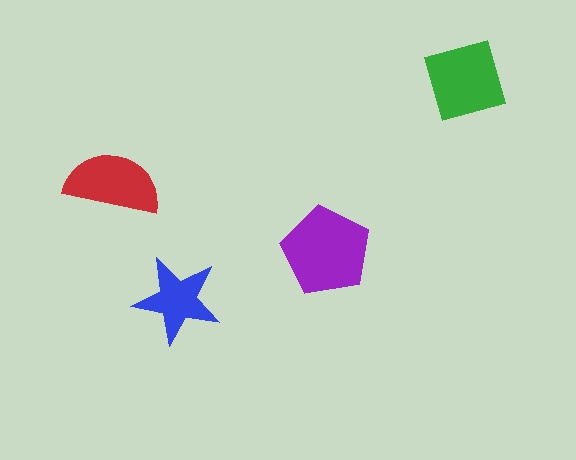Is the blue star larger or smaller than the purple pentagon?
Smaller.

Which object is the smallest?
The blue star.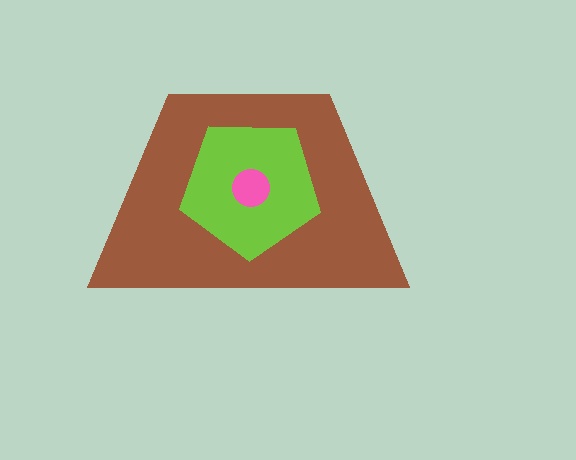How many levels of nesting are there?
3.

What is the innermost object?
The pink circle.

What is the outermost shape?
The brown trapezoid.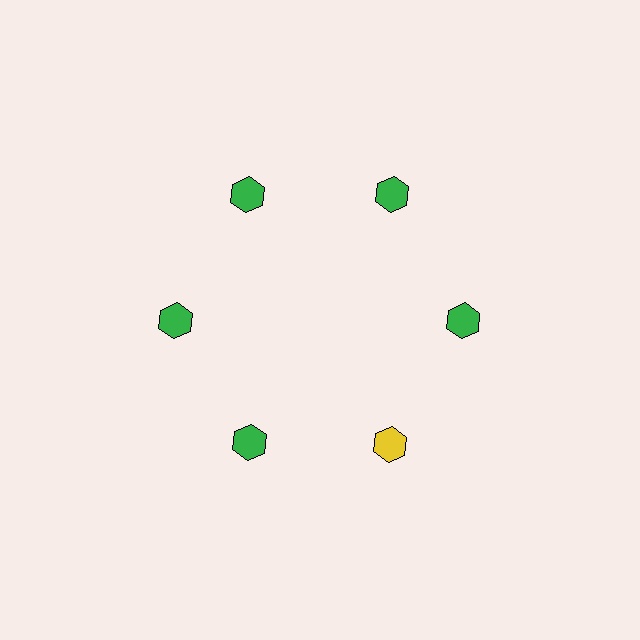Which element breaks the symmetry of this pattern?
The yellow hexagon at roughly the 5 o'clock position breaks the symmetry. All other shapes are green hexagons.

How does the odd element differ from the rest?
It has a different color: yellow instead of green.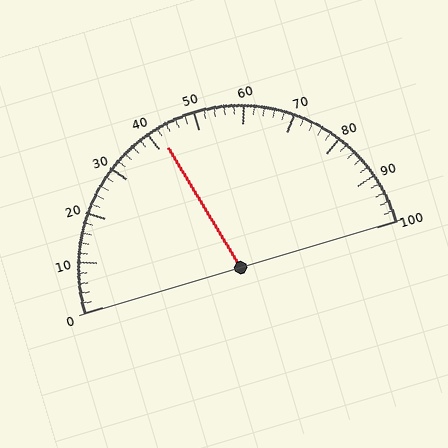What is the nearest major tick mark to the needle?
The nearest major tick mark is 40.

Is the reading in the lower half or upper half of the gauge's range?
The reading is in the lower half of the range (0 to 100).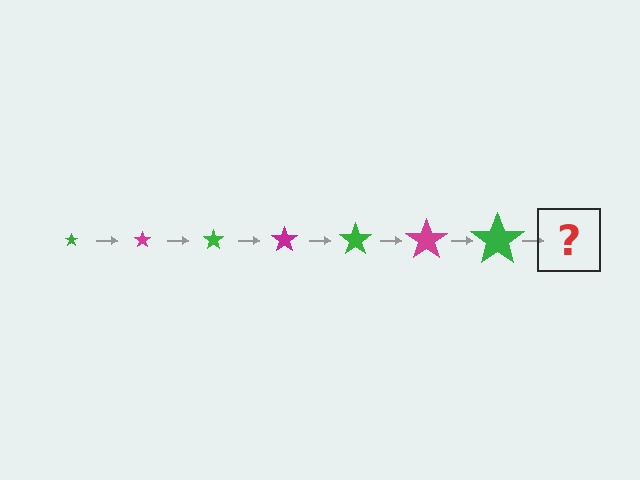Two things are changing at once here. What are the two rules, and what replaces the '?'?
The two rules are that the star grows larger each step and the color cycles through green and magenta. The '?' should be a magenta star, larger than the previous one.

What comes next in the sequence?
The next element should be a magenta star, larger than the previous one.